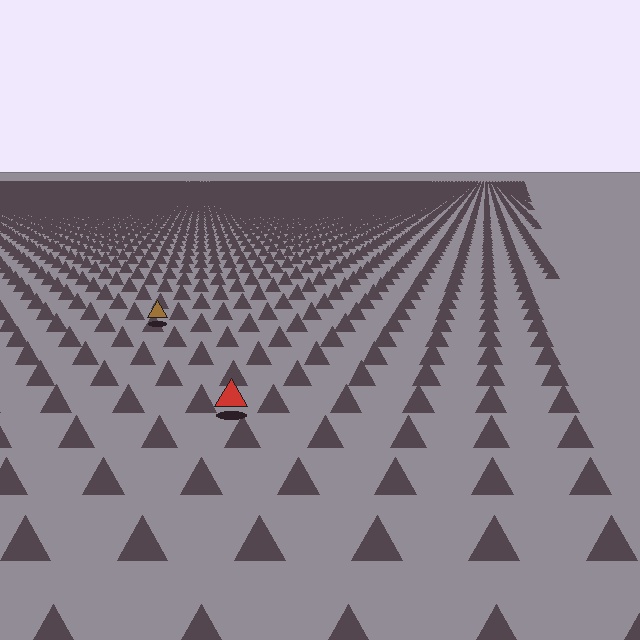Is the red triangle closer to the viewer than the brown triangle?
Yes. The red triangle is closer — you can tell from the texture gradient: the ground texture is coarser near it.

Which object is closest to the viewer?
The red triangle is closest. The texture marks near it are larger and more spread out.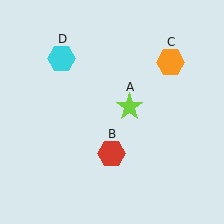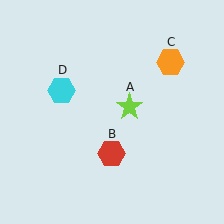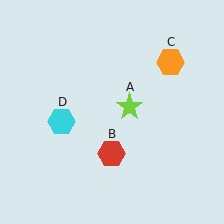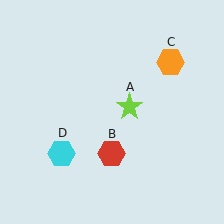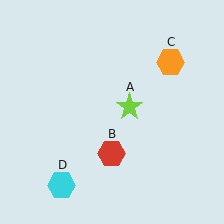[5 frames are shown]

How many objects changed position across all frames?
1 object changed position: cyan hexagon (object D).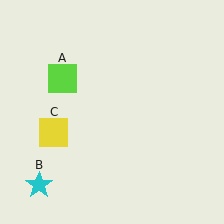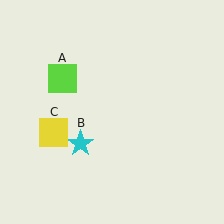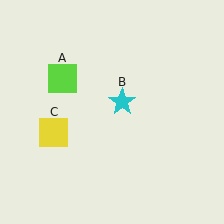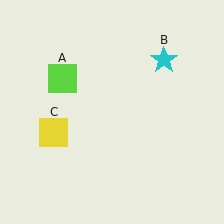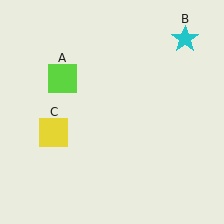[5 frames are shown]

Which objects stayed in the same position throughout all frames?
Lime square (object A) and yellow square (object C) remained stationary.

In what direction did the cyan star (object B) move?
The cyan star (object B) moved up and to the right.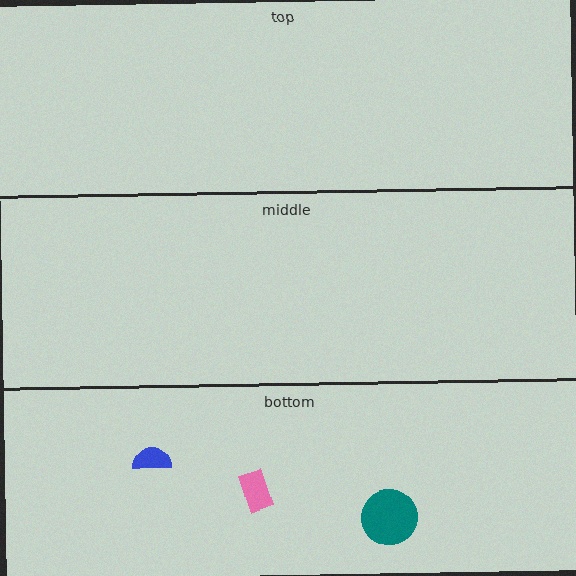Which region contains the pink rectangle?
The bottom region.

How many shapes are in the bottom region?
3.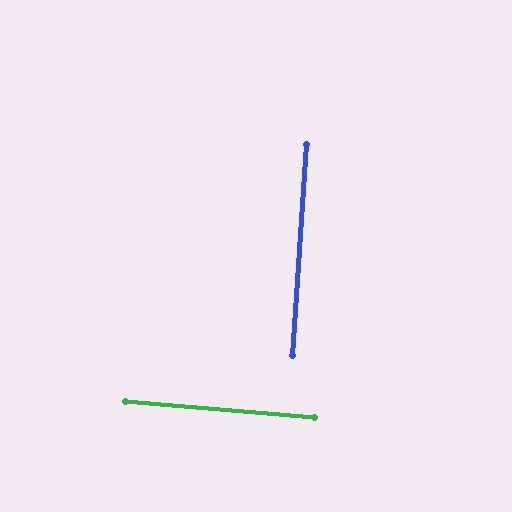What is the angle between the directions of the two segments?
Approximately 89 degrees.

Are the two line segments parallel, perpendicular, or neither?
Perpendicular — they meet at approximately 89°.